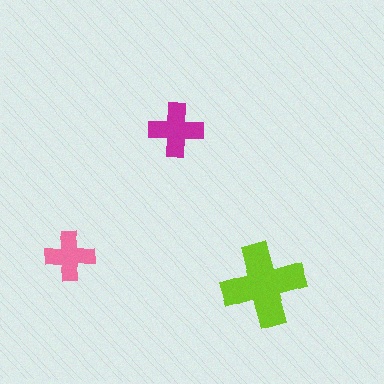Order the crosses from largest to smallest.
the lime one, the magenta one, the pink one.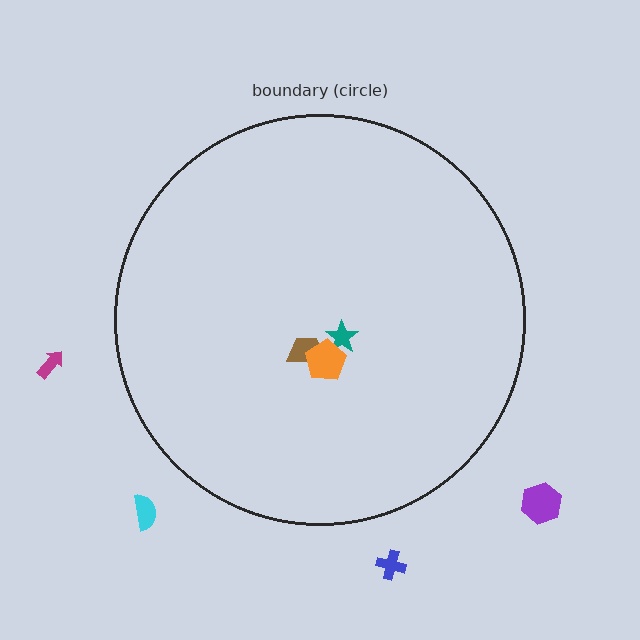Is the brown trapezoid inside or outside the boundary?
Inside.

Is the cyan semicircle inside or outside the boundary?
Outside.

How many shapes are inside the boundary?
3 inside, 4 outside.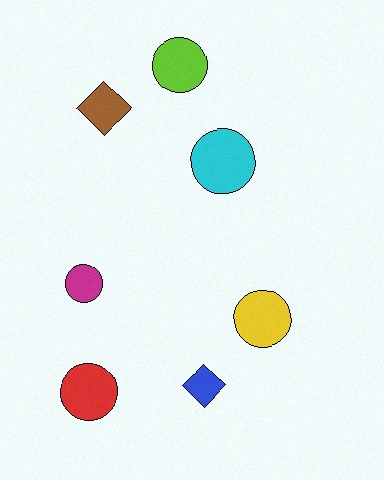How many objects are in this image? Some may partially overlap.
There are 7 objects.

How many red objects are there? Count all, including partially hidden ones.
There is 1 red object.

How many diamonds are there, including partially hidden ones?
There are 2 diamonds.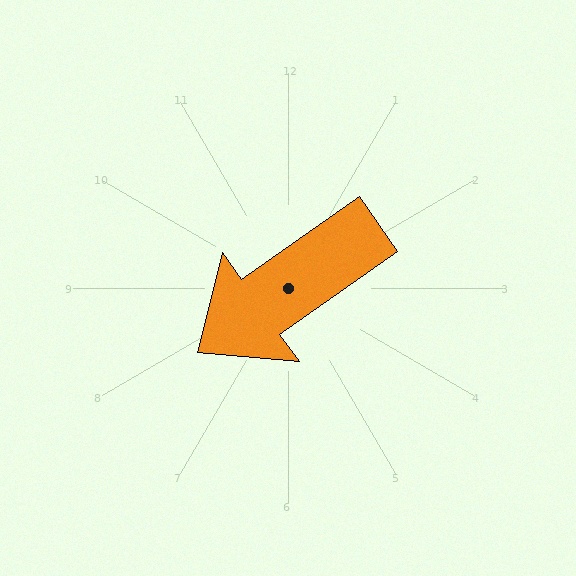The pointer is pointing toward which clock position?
Roughly 8 o'clock.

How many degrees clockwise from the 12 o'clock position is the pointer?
Approximately 235 degrees.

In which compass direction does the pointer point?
Southwest.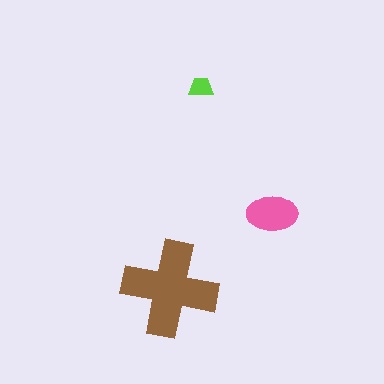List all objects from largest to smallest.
The brown cross, the pink ellipse, the lime trapezoid.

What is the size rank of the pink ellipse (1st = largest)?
2nd.